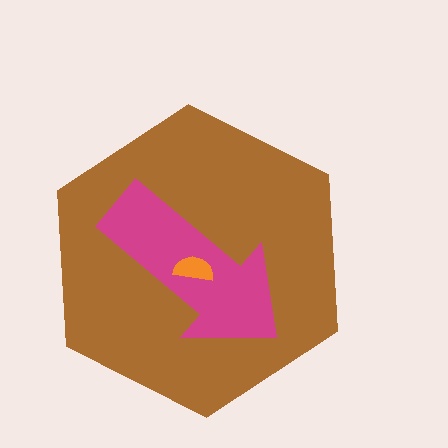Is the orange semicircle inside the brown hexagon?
Yes.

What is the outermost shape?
The brown hexagon.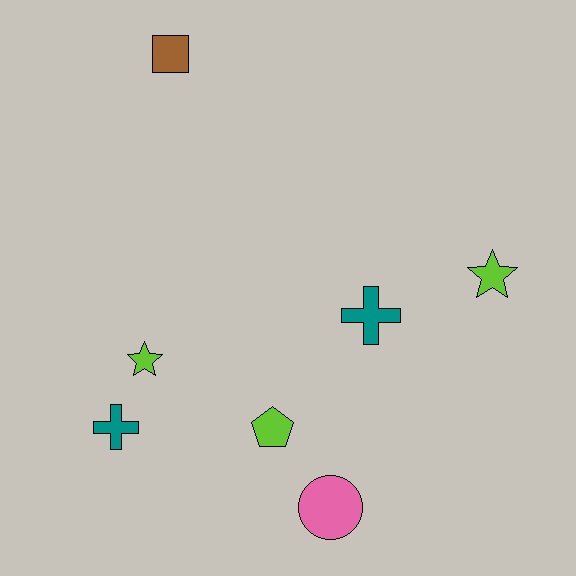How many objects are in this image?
There are 7 objects.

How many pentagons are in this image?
There is 1 pentagon.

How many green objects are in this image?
There are no green objects.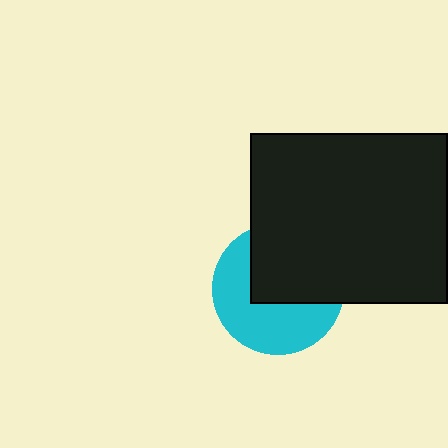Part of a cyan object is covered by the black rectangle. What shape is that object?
It is a circle.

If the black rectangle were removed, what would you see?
You would see the complete cyan circle.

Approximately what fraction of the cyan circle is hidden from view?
Roughly 48% of the cyan circle is hidden behind the black rectangle.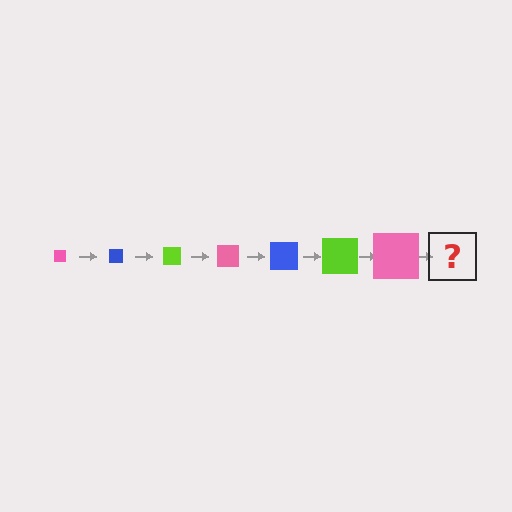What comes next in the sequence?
The next element should be a blue square, larger than the previous one.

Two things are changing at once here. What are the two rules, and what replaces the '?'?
The two rules are that the square grows larger each step and the color cycles through pink, blue, and lime. The '?' should be a blue square, larger than the previous one.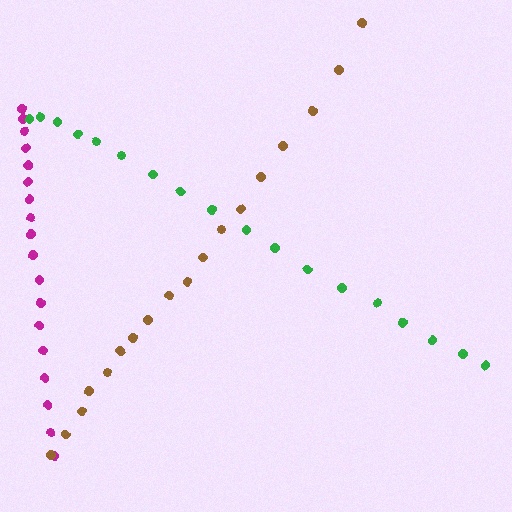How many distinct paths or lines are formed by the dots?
There are 3 distinct paths.